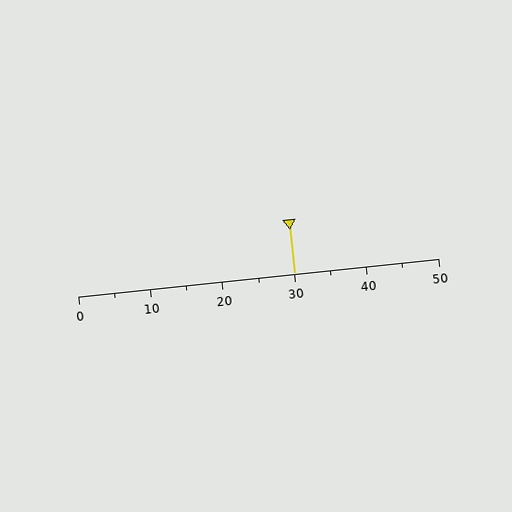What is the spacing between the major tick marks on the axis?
The major ticks are spaced 10 apart.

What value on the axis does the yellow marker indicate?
The marker indicates approximately 30.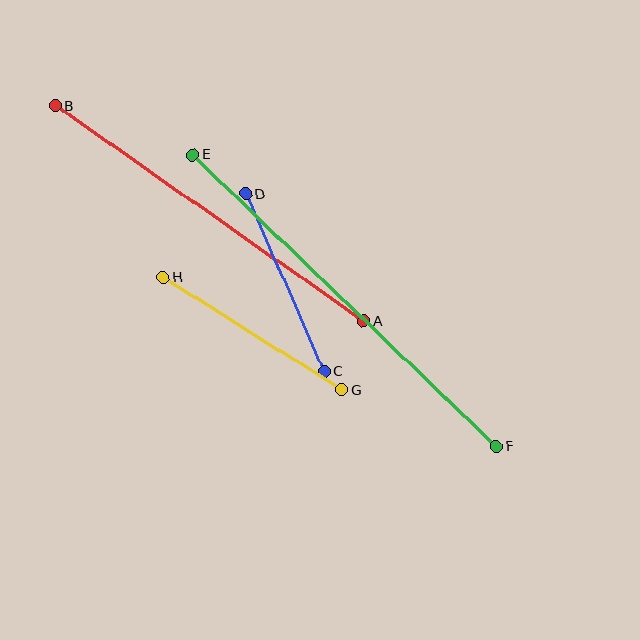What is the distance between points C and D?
The distance is approximately 194 pixels.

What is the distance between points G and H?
The distance is approximately 211 pixels.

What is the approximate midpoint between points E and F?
The midpoint is at approximately (345, 300) pixels.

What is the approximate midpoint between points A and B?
The midpoint is at approximately (210, 213) pixels.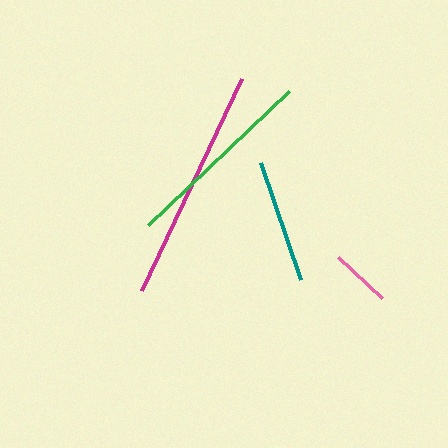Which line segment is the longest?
The magenta line is the longest at approximately 235 pixels.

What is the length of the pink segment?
The pink segment is approximately 61 pixels long.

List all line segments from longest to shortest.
From longest to shortest: magenta, green, teal, pink.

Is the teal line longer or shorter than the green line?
The green line is longer than the teal line.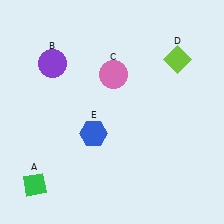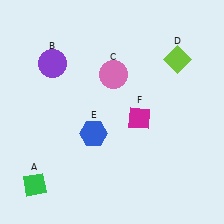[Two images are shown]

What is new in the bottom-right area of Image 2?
A magenta diamond (F) was added in the bottom-right area of Image 2.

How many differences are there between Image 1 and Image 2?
There is 1 difference between the two images.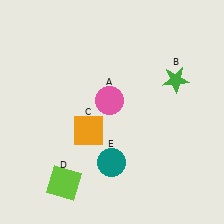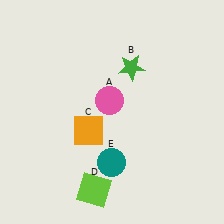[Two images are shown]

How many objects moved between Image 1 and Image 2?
2 objects moved between the two images.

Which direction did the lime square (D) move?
The lime square (D) moved right.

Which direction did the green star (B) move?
The green star (B) moved left.